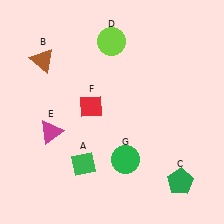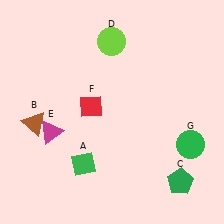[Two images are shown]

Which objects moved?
The objects that moved are: the brown triangle (B), the green circle (G).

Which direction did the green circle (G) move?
The green circle (G) moved right.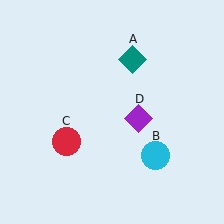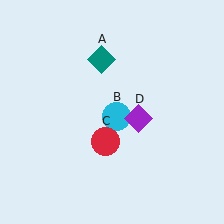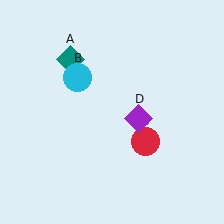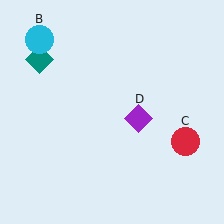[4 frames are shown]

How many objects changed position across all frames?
3 objects changed position: teal diamond (object A), cyan circle (object B), red circle (object C).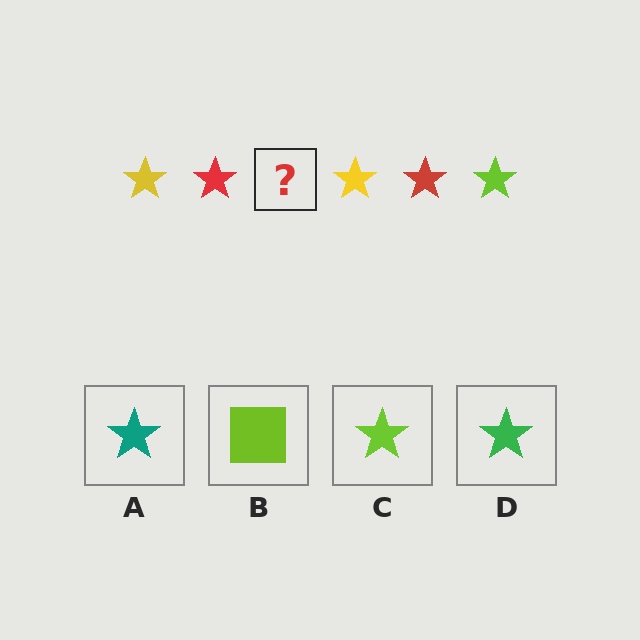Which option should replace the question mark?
Option C.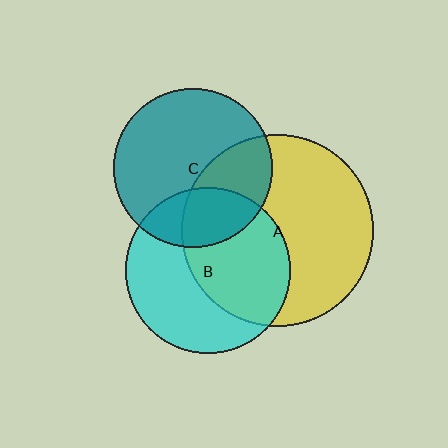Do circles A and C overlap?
Yes.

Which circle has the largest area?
Circle A (yellow).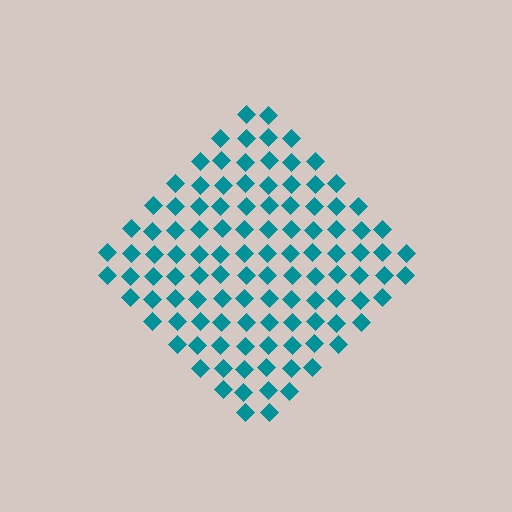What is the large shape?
The large shape is a diamond.